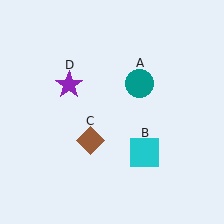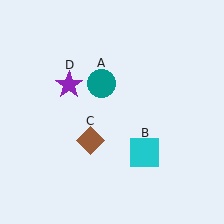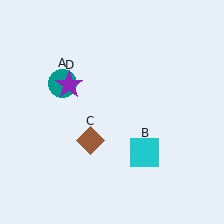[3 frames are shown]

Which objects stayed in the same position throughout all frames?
Cyan square (object B) and brown diamond (object C) and purple star (object D) remained stationary.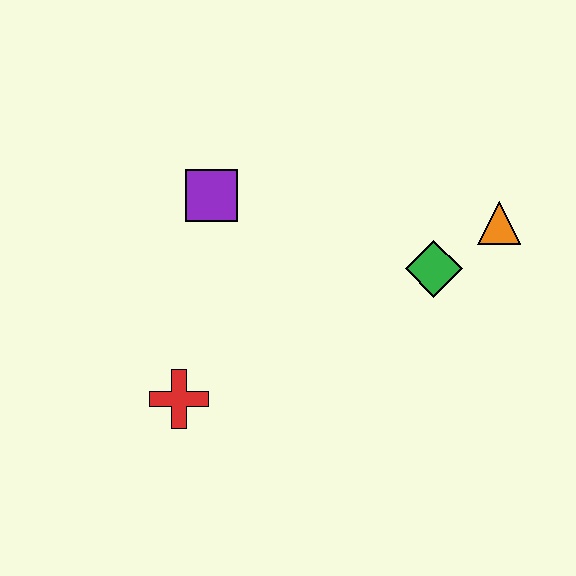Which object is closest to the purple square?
The red cross is closest to the purple square.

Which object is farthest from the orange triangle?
The red cross is farthest from the orange triangle.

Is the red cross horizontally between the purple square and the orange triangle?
No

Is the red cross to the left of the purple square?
Yes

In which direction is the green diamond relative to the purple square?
The green diamond is to the right of the purple square.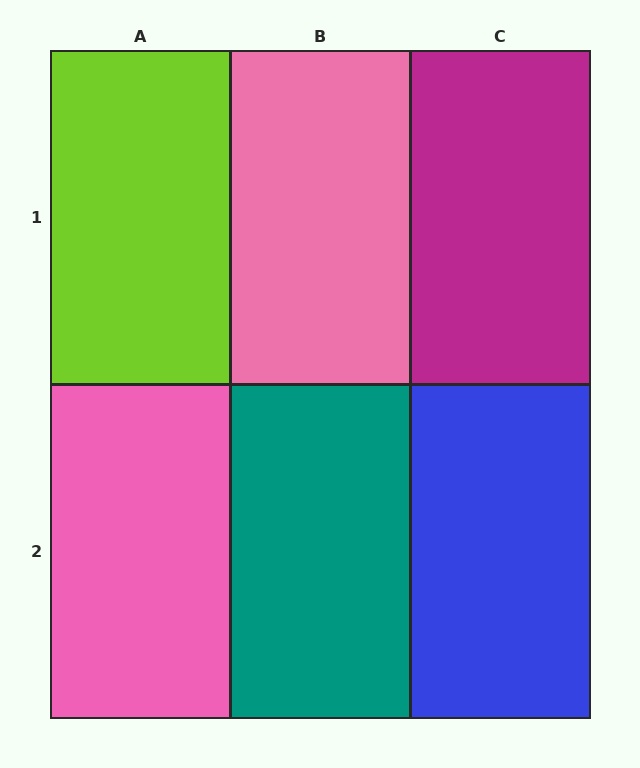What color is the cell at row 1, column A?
Lime.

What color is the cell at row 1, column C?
Magenta.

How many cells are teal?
1 cell is teal.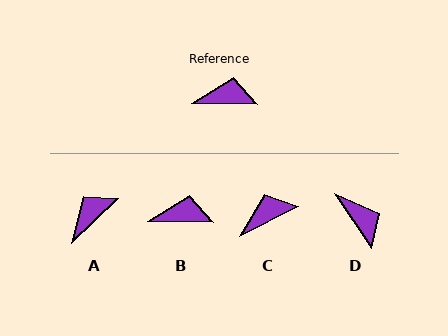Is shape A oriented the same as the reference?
No, it is off by about 45 degrees.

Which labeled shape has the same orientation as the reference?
B.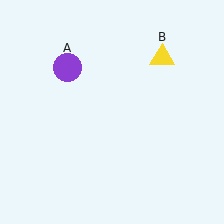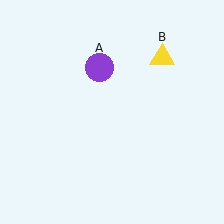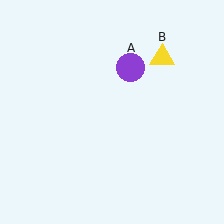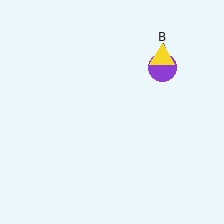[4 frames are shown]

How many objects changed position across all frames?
1 object changed position: purple circle (object A).